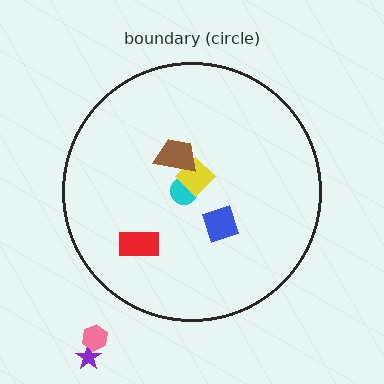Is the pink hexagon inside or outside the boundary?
Outside.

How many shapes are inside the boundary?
5 inside, 2 outside.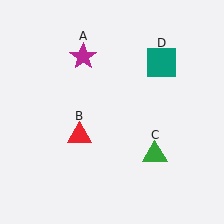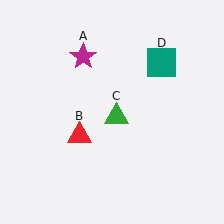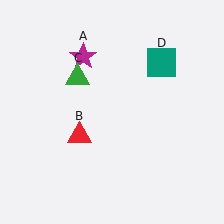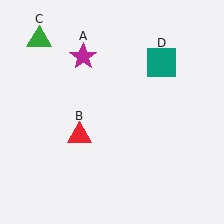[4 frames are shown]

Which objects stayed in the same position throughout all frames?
Magenta star (object A) and red triangle (object B) and teal square (object D) remained stationary.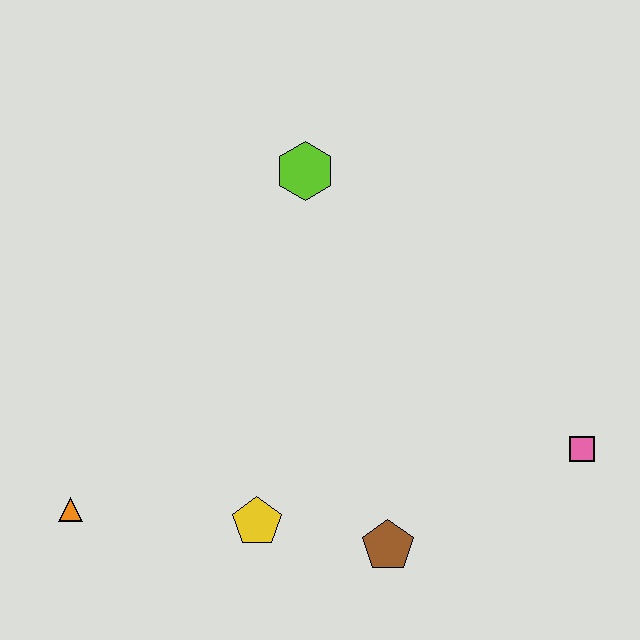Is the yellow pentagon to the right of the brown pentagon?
No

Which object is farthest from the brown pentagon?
The lime hexagon is farthest from the brown pentagon.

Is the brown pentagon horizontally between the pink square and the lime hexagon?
Yes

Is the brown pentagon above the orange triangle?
No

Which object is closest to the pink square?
The brown pentagon is closest to the pink square.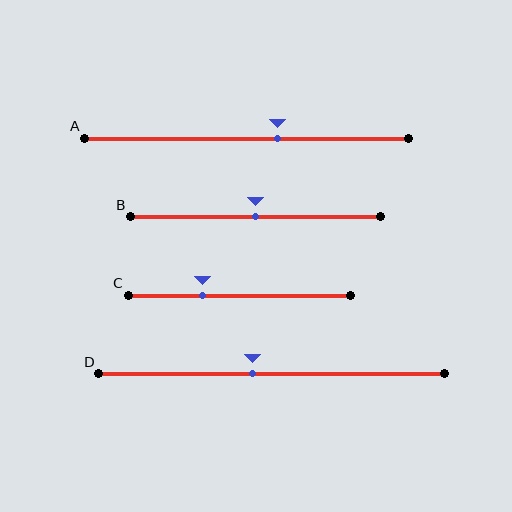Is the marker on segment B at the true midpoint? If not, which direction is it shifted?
Yes, the marker on segment B is at the true midpoint.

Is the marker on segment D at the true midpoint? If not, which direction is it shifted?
No, the marker on segment D is shifted to the left by about 6% of the segment length.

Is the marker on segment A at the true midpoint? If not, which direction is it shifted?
No, the marker on segment A is shifted to the right by about 10% of the segment length.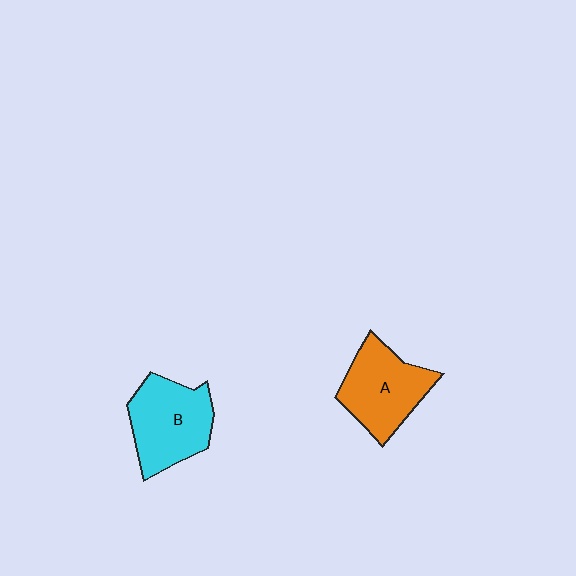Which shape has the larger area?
Shape B (cyan).